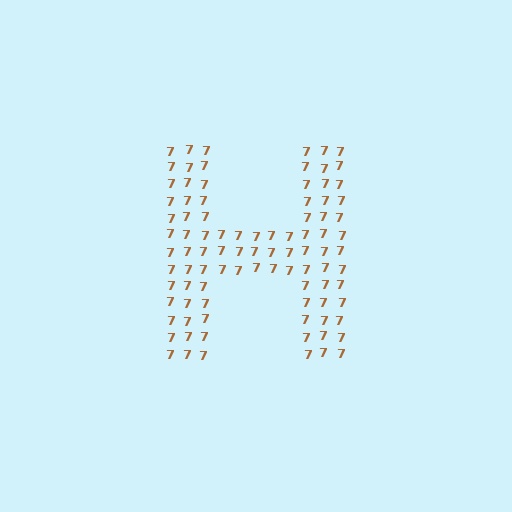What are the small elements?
The small elements are digit 7's.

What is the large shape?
The large shape is the letter H.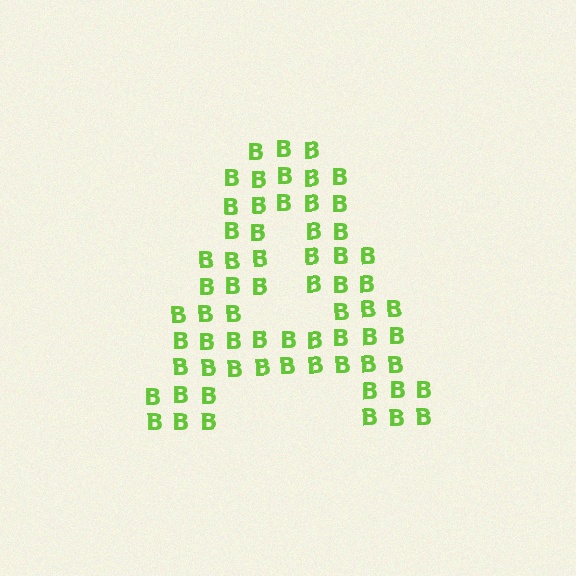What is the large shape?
The large shape is the letter A.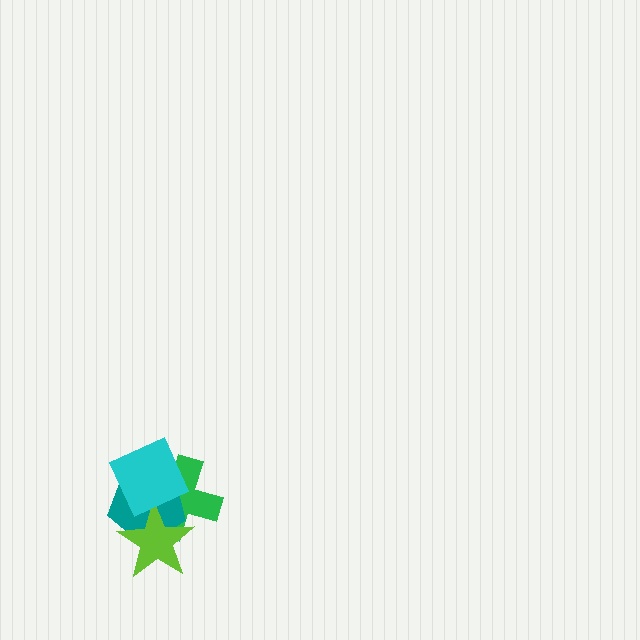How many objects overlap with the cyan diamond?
3 objects overlap with the cyan diamond.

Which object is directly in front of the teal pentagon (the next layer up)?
The lime star is directly in front of the teal pentagon.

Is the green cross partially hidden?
Yes, it is partially covered by another shape.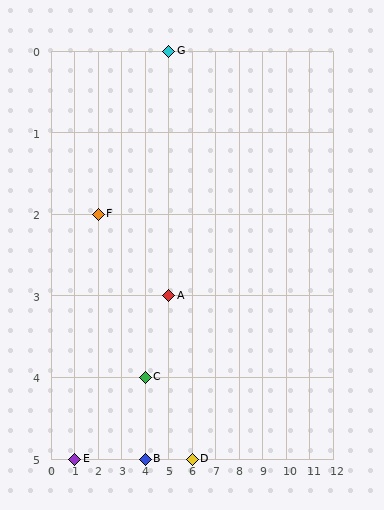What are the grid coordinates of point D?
Point D is at grid coordinates (6, 5).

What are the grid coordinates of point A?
Point A is at grid coordinates (5, 3).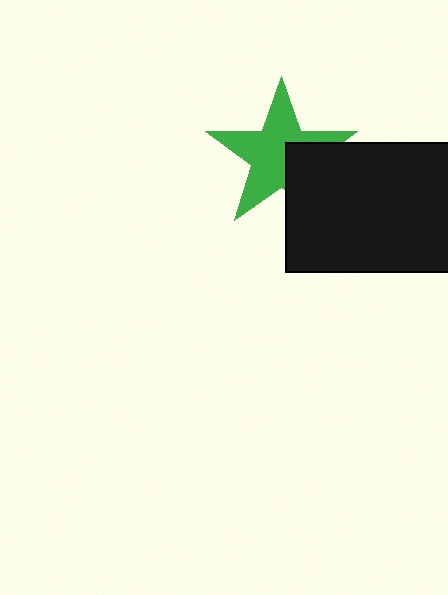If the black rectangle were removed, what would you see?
You would see the complete green star.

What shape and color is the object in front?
The object in front is a black rectangle.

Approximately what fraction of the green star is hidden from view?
Roughly 31% of the green star is hidden behind the black rectangle.